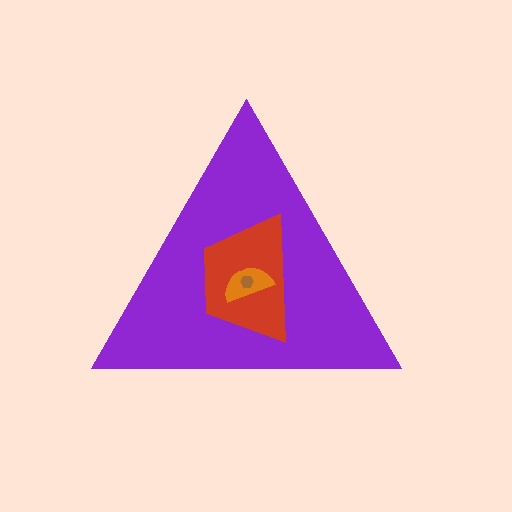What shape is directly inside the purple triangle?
The red trapezoid.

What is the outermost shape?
The purple triangle.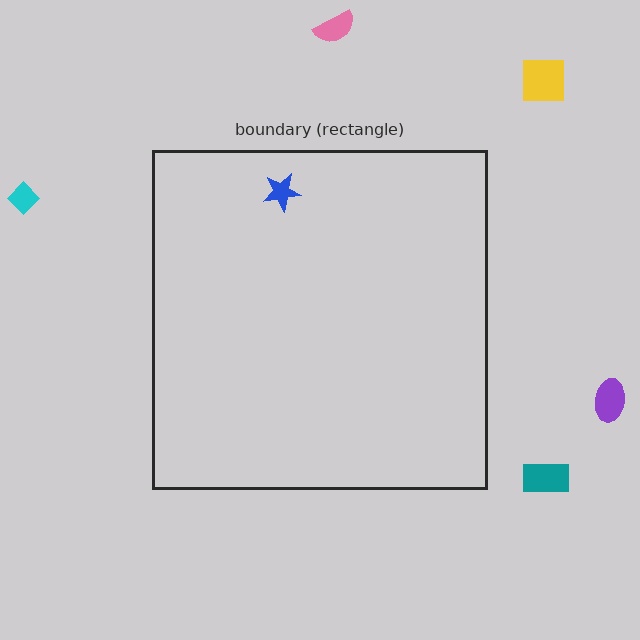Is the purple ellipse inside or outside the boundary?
Outside.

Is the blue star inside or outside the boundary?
Inside.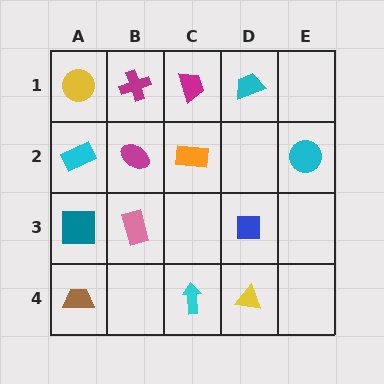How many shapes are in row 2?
4 shapes.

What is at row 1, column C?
A magenta trapezoid.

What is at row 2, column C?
An orange rectangle.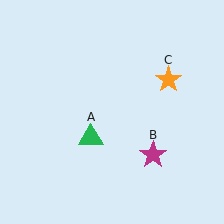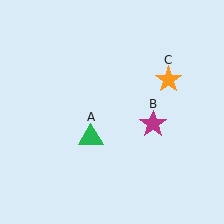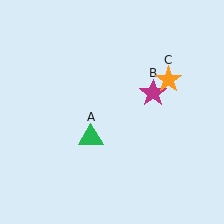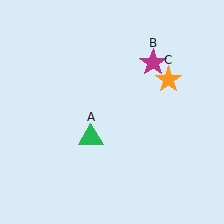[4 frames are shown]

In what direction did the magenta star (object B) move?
The magenta star (object B) moved up.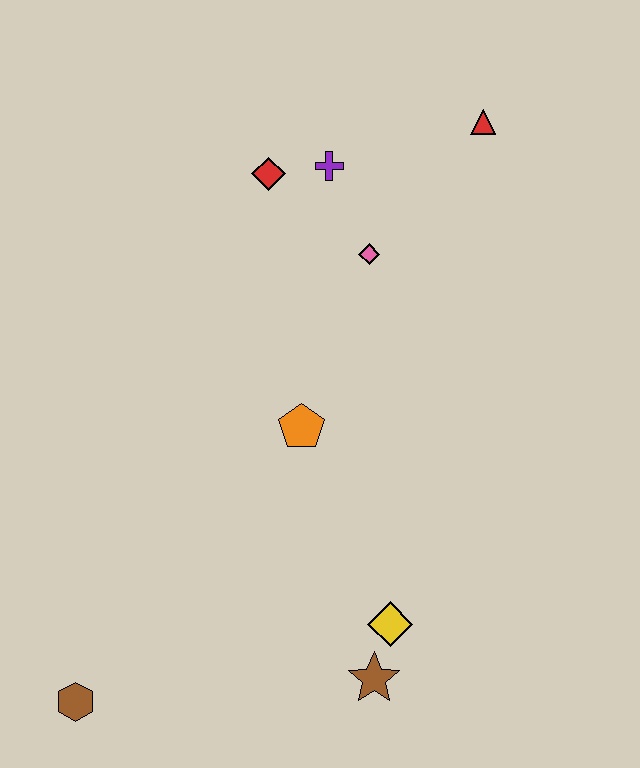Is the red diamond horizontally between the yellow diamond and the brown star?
No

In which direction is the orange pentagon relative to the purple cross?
The orange pentagon is below the purple cross.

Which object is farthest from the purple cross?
The brown hexagon is farthest from the purple cross.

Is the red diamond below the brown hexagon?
No